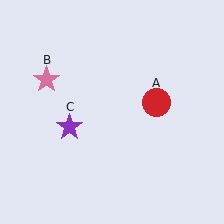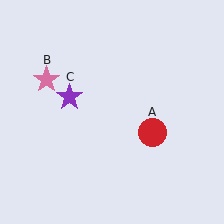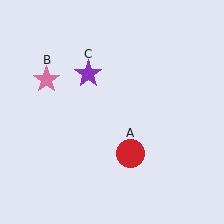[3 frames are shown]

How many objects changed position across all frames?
2 objects changed position: red circle (object A), purple star (object C).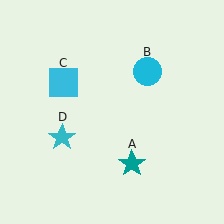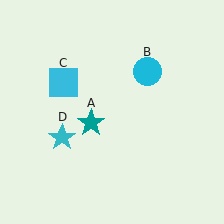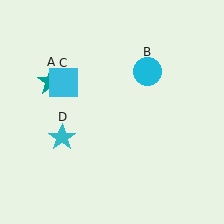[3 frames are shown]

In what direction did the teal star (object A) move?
The teal star (object A) moved up and to the left.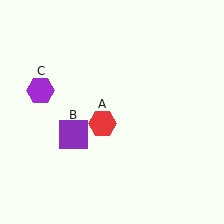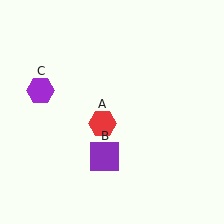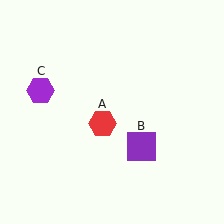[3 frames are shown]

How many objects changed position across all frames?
1 object changed position: purple square (object B).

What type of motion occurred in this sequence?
The purple square (object B) rotated counterclockwise around the center of the scene.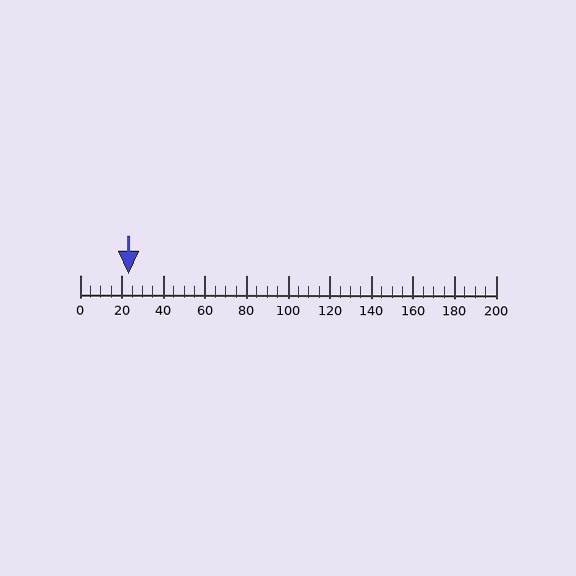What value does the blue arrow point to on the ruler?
The blue arrow points to approximately 24.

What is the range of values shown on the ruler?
The ruler shows values from 0 to 200.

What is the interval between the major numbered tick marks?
The major tick marks are spaced 20 units apart.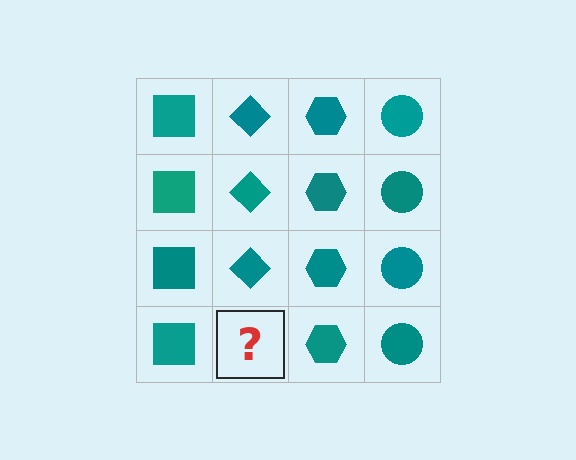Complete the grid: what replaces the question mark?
The question mark should be replaced with a teal diamond.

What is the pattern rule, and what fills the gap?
The rule is that each column has a consistent shape. The gap should be filled with a teal diamond.